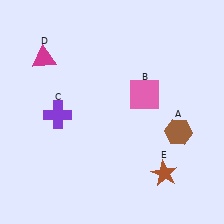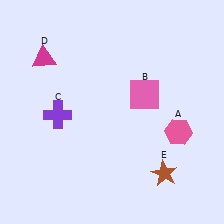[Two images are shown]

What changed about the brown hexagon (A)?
In Image 1, A is brown. In Image 2, it changed to pink.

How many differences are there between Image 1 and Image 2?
There is 1 difference between the two images.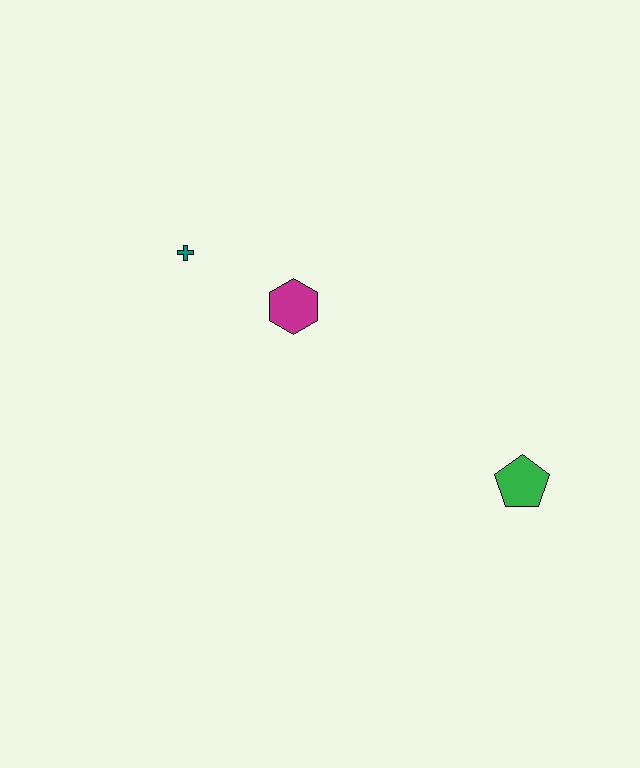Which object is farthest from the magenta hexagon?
The green pentagon is farthest from the magenta hexagon.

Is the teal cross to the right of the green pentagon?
No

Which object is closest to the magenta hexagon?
The teal cross is closest to the magenta hexagon.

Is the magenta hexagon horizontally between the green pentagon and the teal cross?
Yes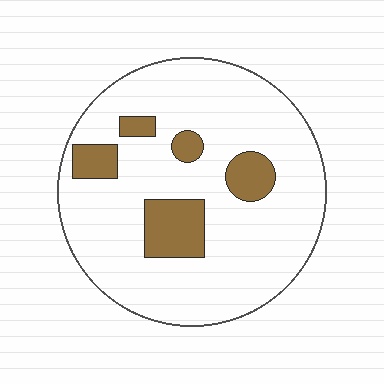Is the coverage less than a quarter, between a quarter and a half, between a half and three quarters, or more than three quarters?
Less than a quarter.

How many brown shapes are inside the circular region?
5.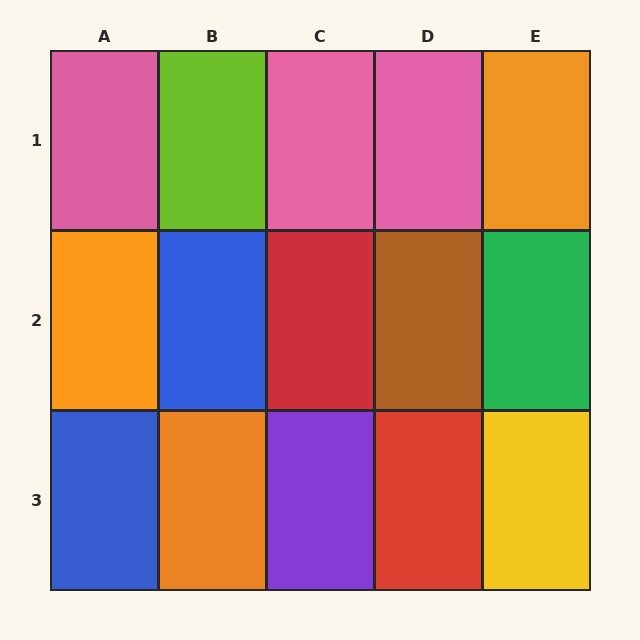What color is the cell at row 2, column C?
Red.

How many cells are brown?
1 cell is brown.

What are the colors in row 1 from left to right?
Pink, lime, pink, pink, orange.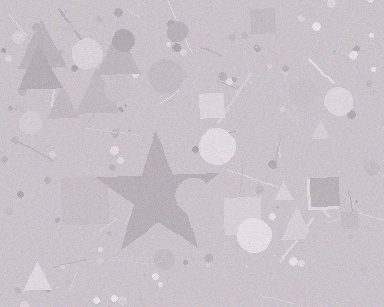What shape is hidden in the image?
A star is hidden in the image.